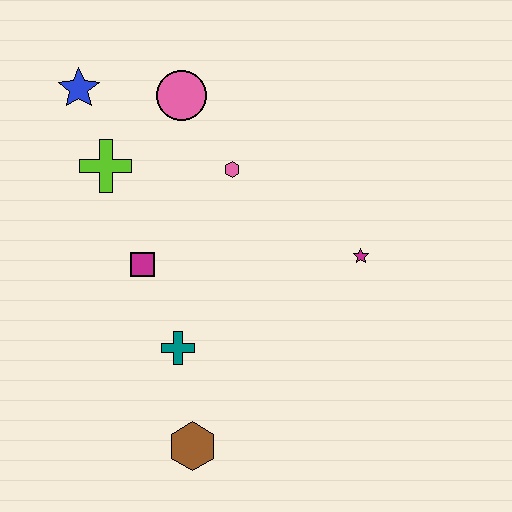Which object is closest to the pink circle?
The pink hexagon is closest to the pink circle.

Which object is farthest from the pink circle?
The brown hexagon is farthest from the pink circle.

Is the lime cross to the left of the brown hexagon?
Yes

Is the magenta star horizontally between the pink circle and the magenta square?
No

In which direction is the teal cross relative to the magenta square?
The teal cross is below the magenta square.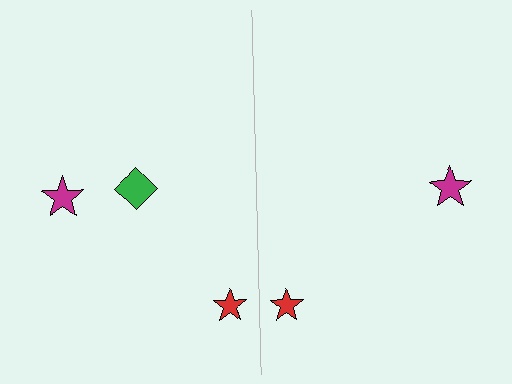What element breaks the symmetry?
A green diamond is missing from the right side.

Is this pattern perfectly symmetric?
No, the pattern is not perfectly symmetric. A green diamond is missing from the right side.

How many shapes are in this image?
There are 5 shapes in this image.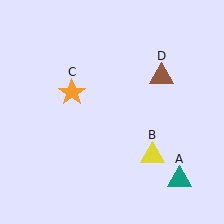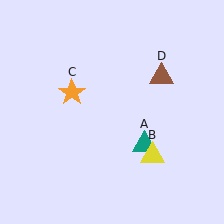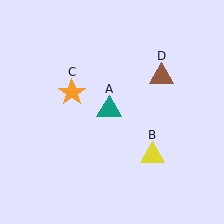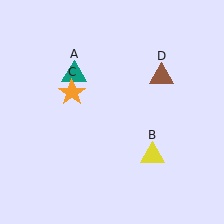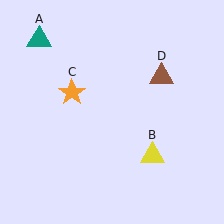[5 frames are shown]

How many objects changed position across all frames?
1 object changed position: teal triangle (object A).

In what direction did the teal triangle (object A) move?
The teal triangle (object A) moved up and to the left.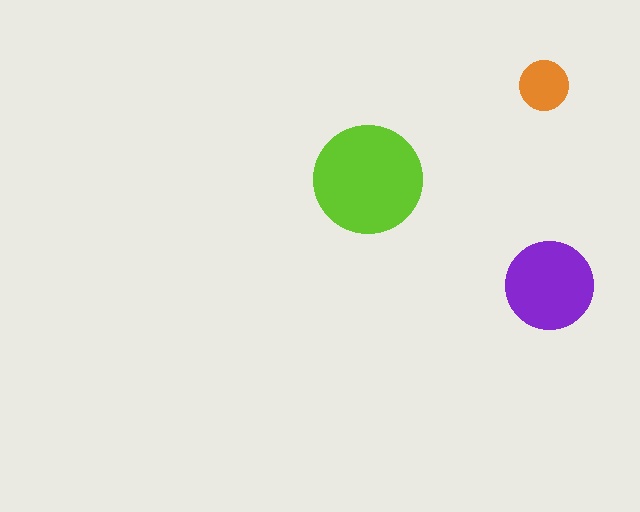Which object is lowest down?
The purple circle is bottommost.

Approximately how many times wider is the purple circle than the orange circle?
About 2 times wider.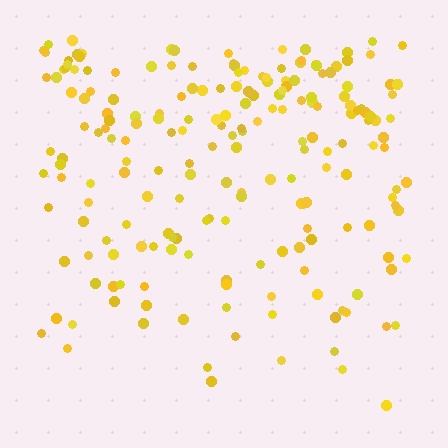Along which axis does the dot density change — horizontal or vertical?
Vertical.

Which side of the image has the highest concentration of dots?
The top.